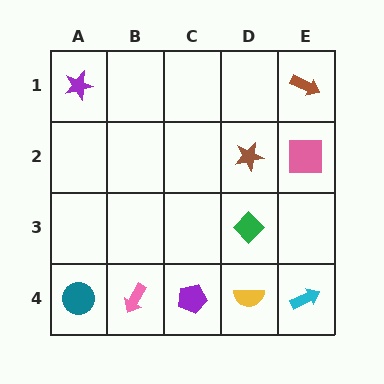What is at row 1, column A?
A purple star.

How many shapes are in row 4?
5 shapes.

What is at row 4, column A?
A teal circle.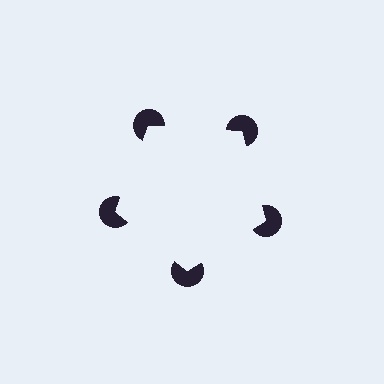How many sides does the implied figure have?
5 sides.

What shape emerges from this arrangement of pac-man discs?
An illusory pentagon — its edges are inferred from the aligned wedge cuts in the pac-man discs, not physically drawn.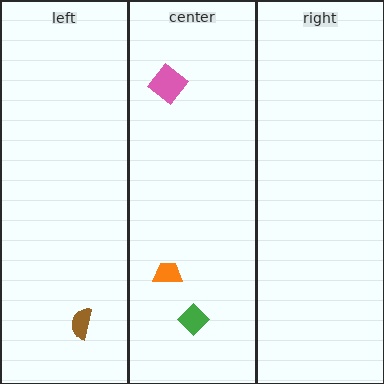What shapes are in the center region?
The pink diamond, the orange trapezoid, the green diamond.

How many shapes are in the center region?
3.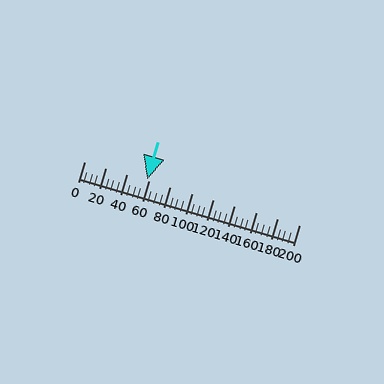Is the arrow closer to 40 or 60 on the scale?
The arrow is closer to 60.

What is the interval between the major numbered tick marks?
The major tick marks are spaced 20 units apart.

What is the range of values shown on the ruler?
The ruler shows values from 0 to 200.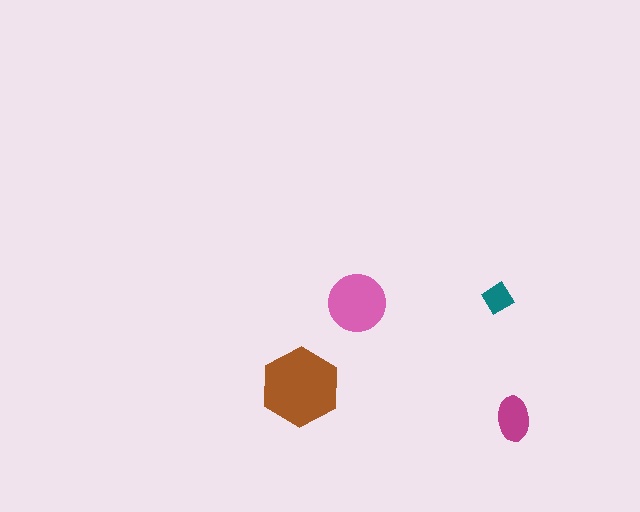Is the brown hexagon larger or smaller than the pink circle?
Larger.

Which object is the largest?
The brown hexagon.